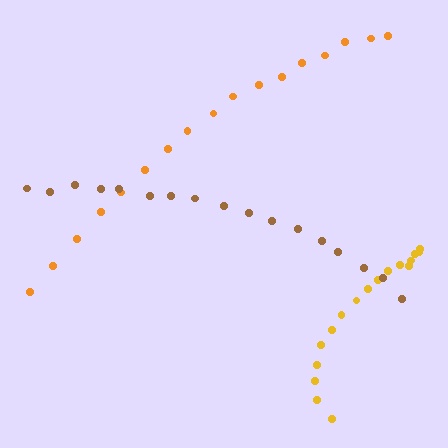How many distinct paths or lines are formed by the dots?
There are 3 distinct paths.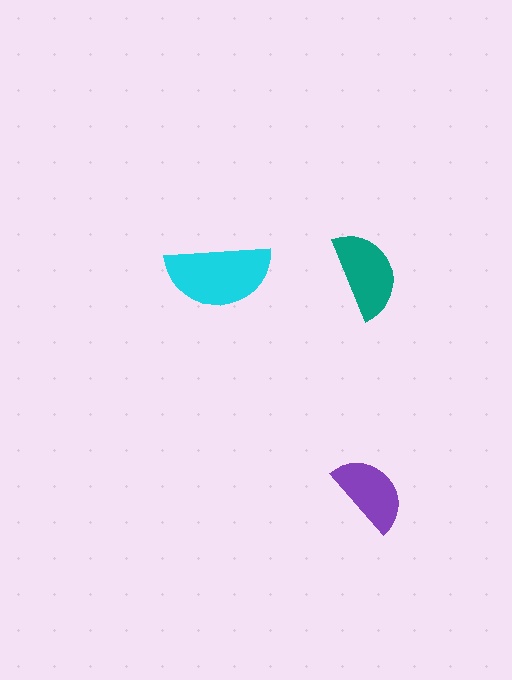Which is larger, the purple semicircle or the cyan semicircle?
The cyan one.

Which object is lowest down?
The purple semicircle is bottommost.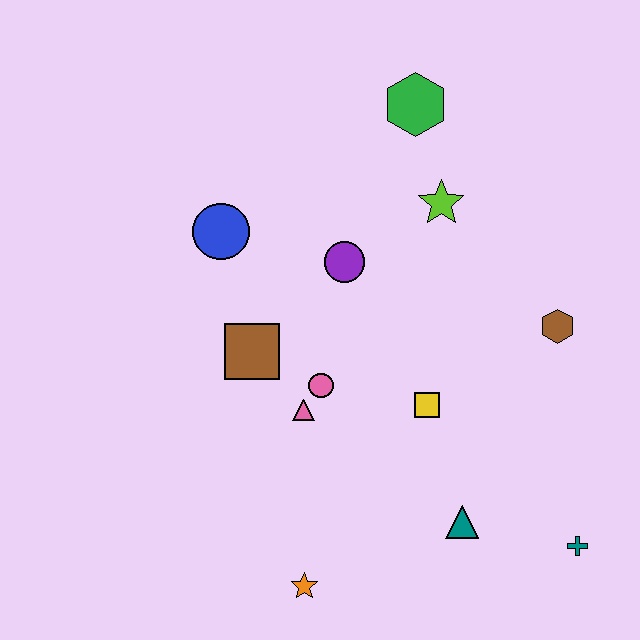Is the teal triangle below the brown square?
Yes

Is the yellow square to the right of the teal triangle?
No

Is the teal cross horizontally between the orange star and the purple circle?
No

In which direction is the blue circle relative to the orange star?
The blue circle is above the orange star.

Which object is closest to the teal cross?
The teal triangle is closest to the teal cross.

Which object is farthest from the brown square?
The teal cross is farthest from the brown square.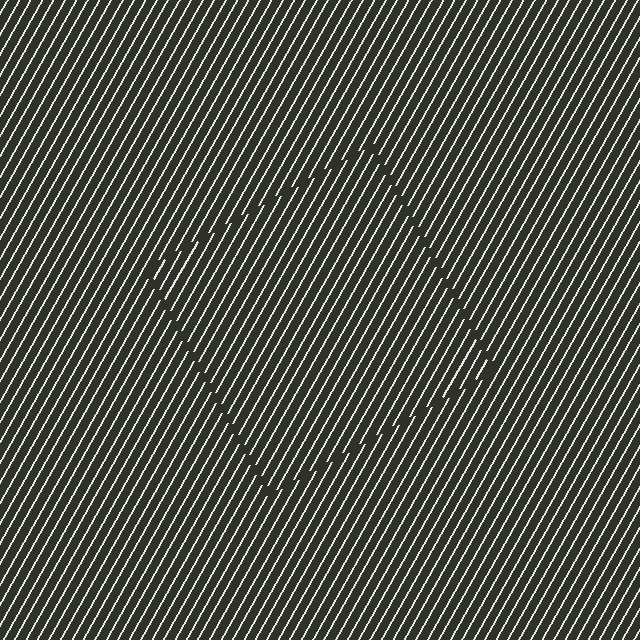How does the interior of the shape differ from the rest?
The interior of the shape contains the same grating, shifted by half a period — the contour is defined by the phase discontinuity where line-ends from the inner and outer gratings abut.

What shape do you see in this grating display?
An illusory square. The interior of the shape contains the same grating, shifted by half a period — the contour is defined by the phase discontinuity where line-ends from the inner and outer gratings abut.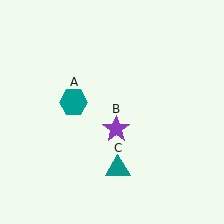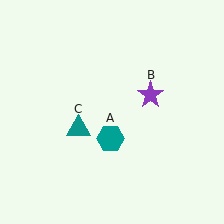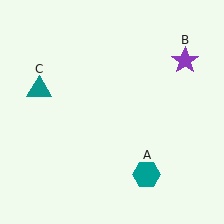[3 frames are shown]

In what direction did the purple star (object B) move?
The purple star (object B) moved up and to the right.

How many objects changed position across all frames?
3 objects changed position: teal hexagon (object A), purple star (object B), teal triangle (object C).